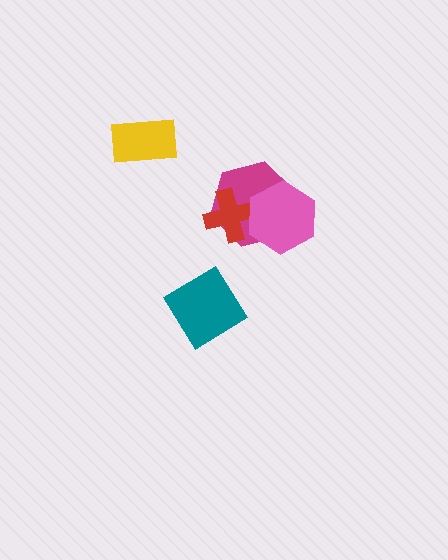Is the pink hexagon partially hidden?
No, no other shape covers it.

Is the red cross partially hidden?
Yes, it is partially covered by another shape.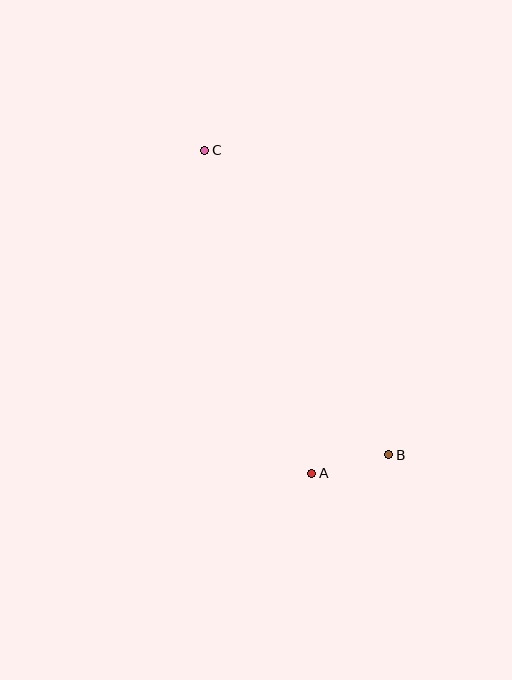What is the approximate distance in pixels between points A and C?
The distance between A and C is approximately 341 pixels.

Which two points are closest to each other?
Points A and B are closest to each other.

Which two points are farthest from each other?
Points B and C are farthest from each other.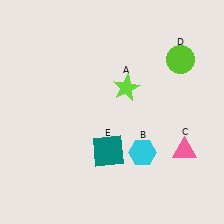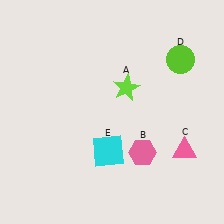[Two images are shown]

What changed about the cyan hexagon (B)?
In Image 1, B is cyan. In Image 2, it changed to pink.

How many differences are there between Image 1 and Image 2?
There are 2 differences between the two images.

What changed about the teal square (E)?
In Image 1, E is teal. In Image 2, it changed to cyan.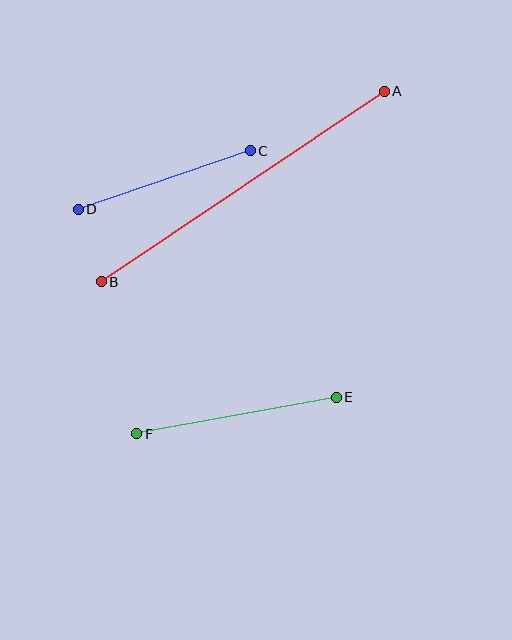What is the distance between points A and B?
The distance is approximately 341 pixels.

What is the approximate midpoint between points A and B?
The midpoint is at approximately (243, 187) pixels.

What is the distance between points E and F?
The distance is approximately 203 pixels.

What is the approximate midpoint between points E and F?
The midpoint is at approximately (236, 415) pixels.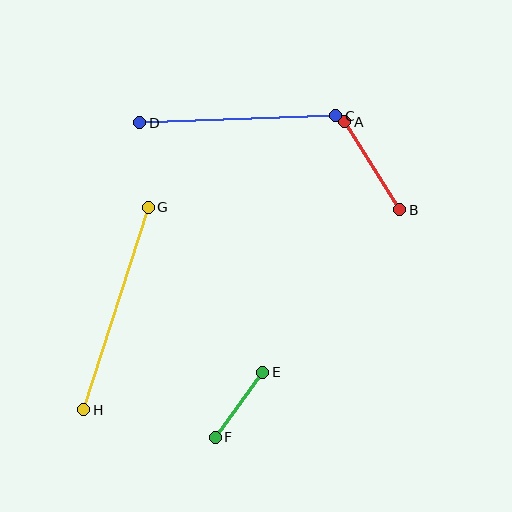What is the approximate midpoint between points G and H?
The midpoint is at approximately (116, 308) pixels.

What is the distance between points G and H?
The distance is approximately 213 pixels.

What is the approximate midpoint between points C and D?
The midpoint is at approximately (238, 119) pixels.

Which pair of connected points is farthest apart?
Points G and H are farthest apart.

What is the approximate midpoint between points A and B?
The midpoint is at approximately (372, 166) pixels.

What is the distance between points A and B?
The distance is approximately 104 pixels.